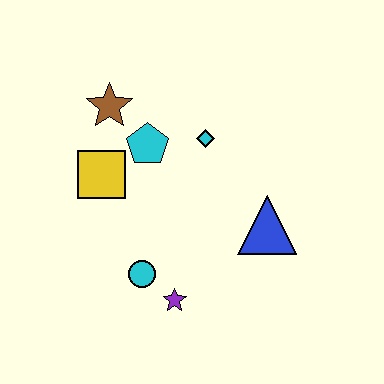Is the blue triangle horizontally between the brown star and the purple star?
No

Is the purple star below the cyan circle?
Yes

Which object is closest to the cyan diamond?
The cyan pentagon is closest to the cyan diamond.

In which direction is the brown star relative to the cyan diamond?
The brown star is to the left of the cyan diamond.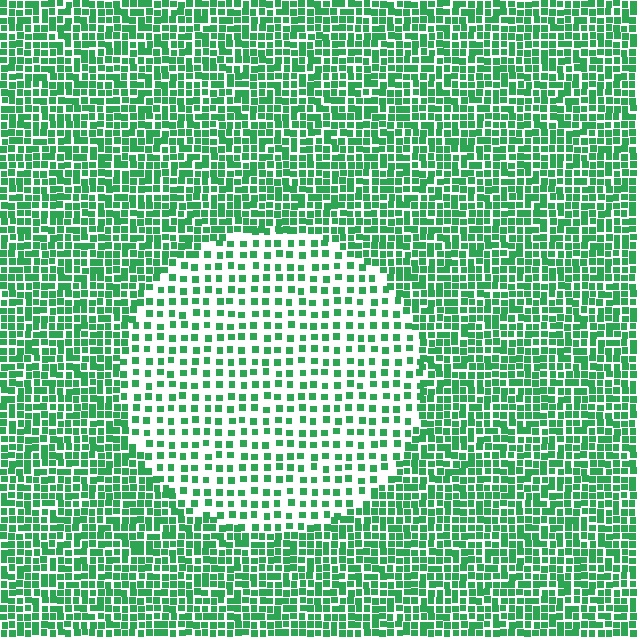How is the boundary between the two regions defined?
The boundary is defined by a change in element density (approximately 2.2x ratio). All elements are the same color, size, and shape.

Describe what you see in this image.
The image contains small green elements arranged at two different densities. A circle-shaped region is visible where the elements are less densely packed than the surrounding area.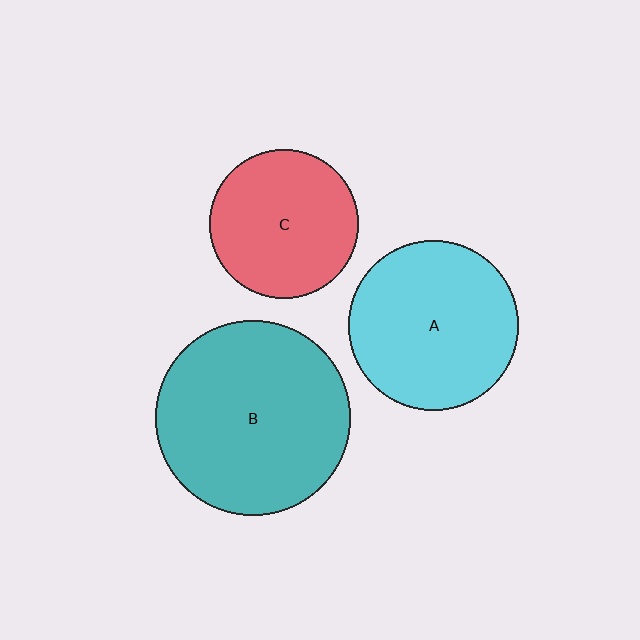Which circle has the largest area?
Circle B (teal).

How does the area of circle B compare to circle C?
Approximately 1.7 times.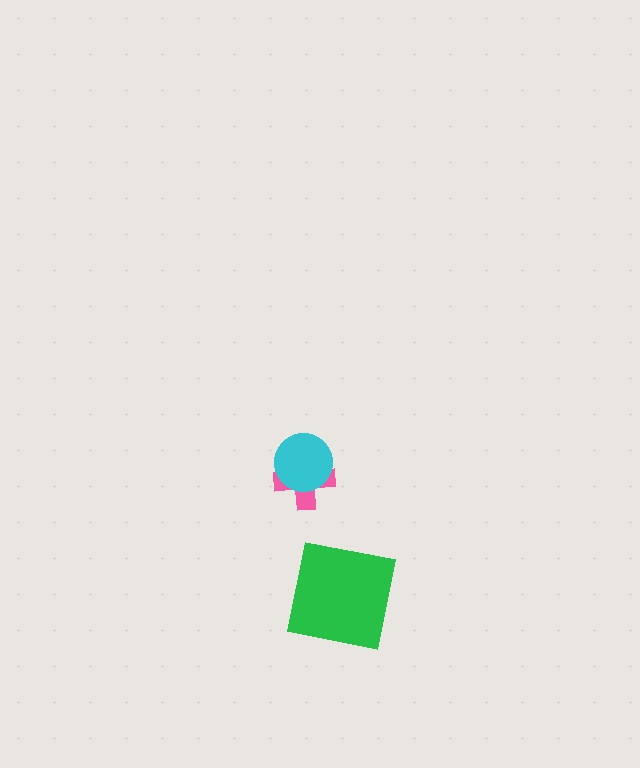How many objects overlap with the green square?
0 objects overlap with the green square.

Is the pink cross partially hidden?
Yes, it is partially covered by another shape.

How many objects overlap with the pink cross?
1 object overlaps with the pink cross.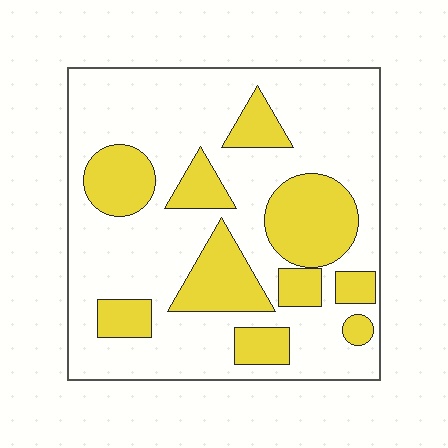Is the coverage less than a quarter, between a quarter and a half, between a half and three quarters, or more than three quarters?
Between a quarter and a half.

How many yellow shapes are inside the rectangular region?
10.